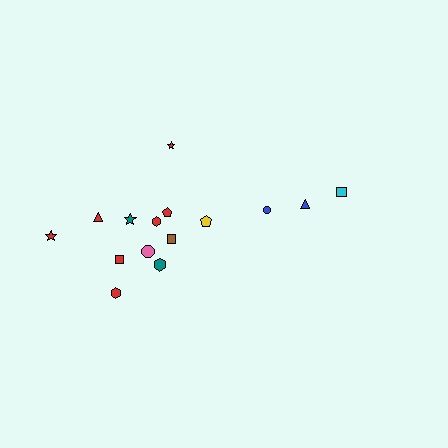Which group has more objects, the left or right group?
The left group.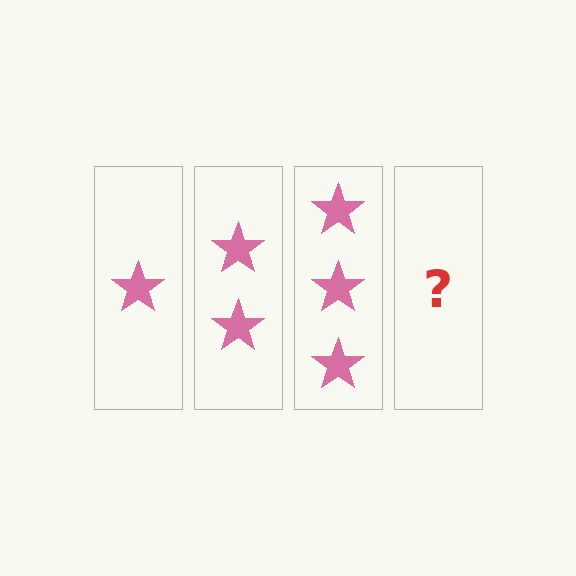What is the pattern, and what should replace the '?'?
The pattern is that each step adds one more star. The '?' should be 4 stars.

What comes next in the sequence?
The next element should be 4 stars.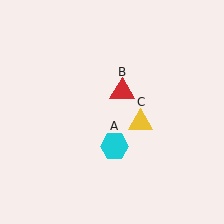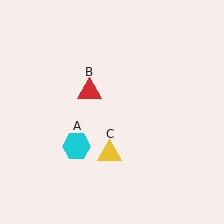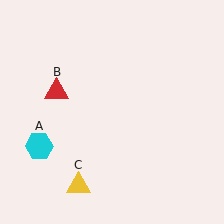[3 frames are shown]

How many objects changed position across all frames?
3 objects changed position: cyan hexagon (object A), red triangle (object B), yellow triangle (object C).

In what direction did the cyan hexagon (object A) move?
The cyan hexagon (object A) moved left.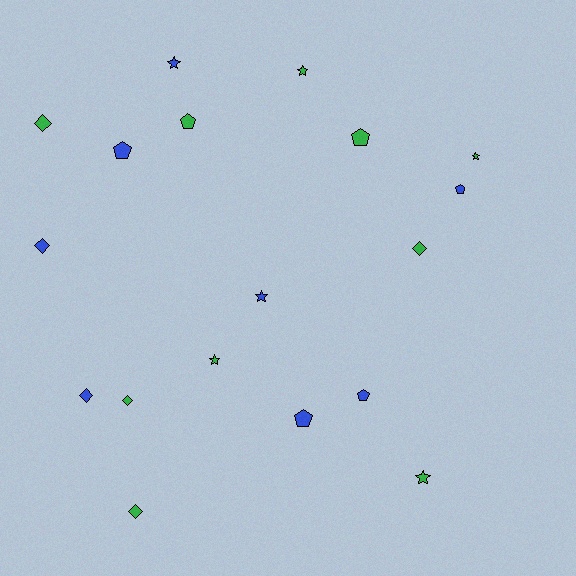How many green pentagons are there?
There are 2 green pentagons.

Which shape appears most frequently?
Star, with 6 objects.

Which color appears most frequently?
Green, with 10 objects.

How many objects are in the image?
There are 18 objects.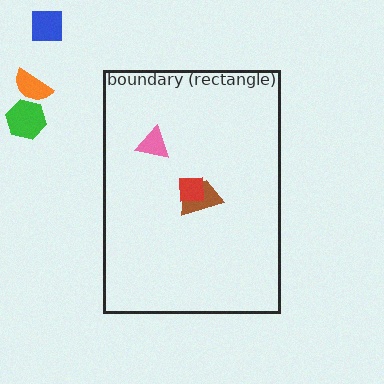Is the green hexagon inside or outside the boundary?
Outside.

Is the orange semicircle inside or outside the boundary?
Outside.